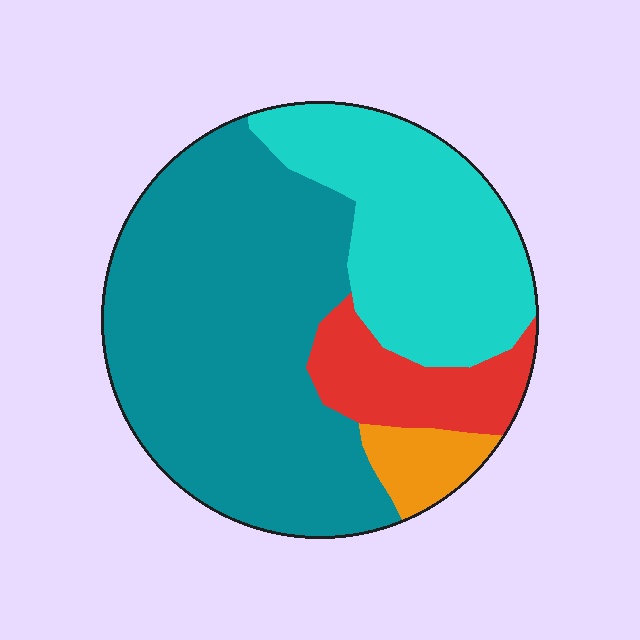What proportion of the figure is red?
Red covers roughly 10% of the figure.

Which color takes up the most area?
Teal, at roughly 55%.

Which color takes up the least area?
Orange, at roughly 5%.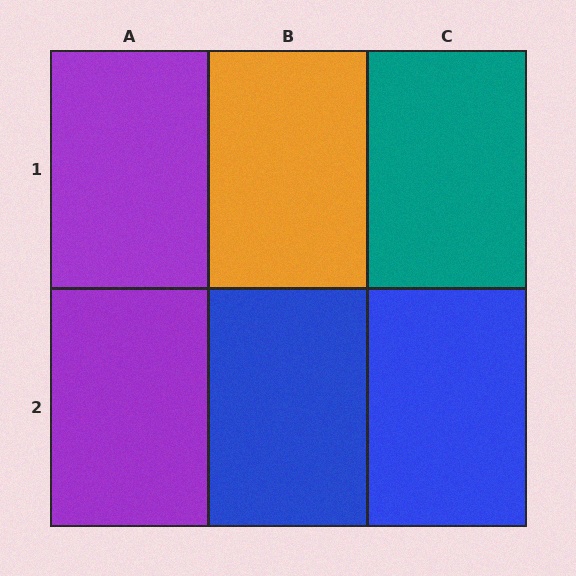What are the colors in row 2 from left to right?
Purple, blue, blue.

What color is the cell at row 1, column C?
Teal.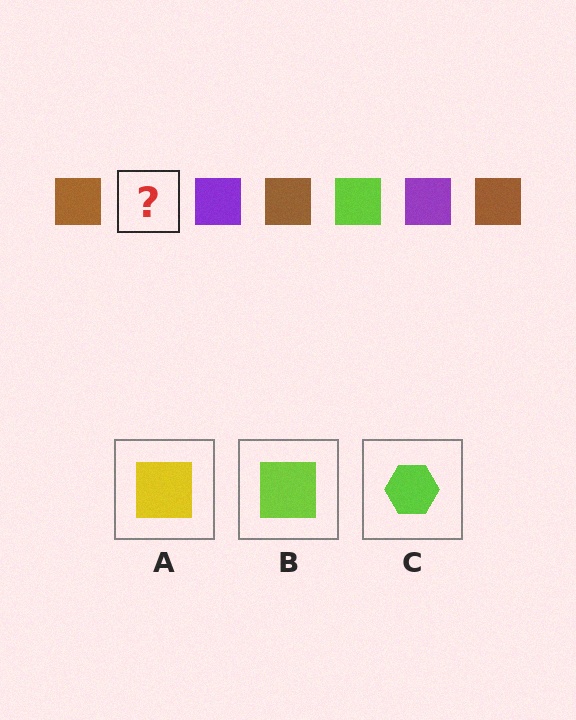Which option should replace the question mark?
Option B.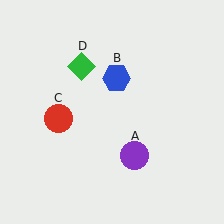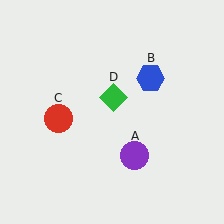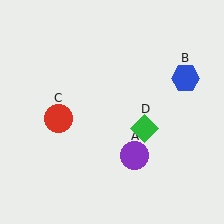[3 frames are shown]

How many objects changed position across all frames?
2 objects changed position: blue hexagon (object B), green diamond (object D).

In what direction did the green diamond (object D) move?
The green diamond (object D) moved down and to the right.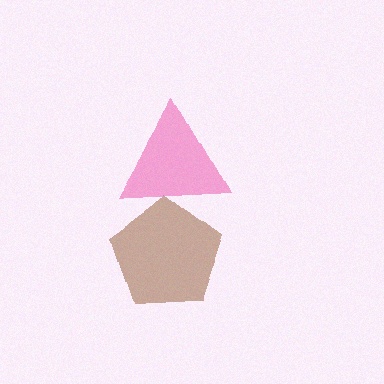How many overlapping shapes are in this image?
There are 2 overlapping shapes in the image.